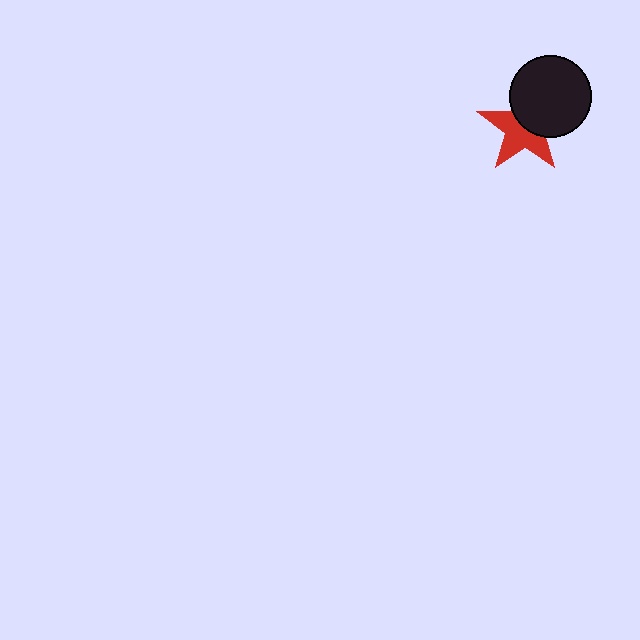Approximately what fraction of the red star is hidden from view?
Roughly 45% of the red star is hidden behind the black circle.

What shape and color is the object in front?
The object in front is a black circle.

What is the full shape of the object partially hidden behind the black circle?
The partially hidden object is a red star.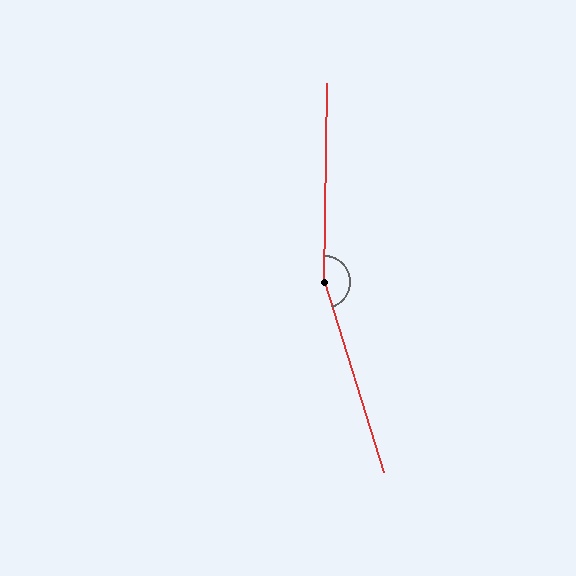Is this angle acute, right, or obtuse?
It is obtuse.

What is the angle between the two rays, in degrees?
Approximately 162 degrees.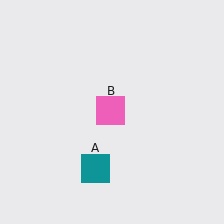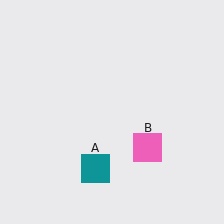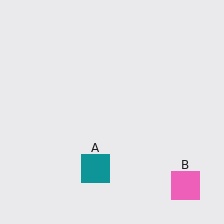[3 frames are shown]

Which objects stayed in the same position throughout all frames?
Teal square (object A) remained stationary.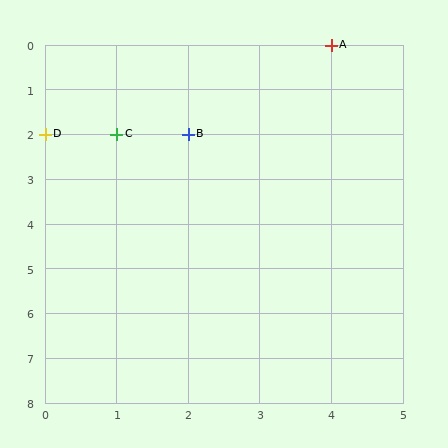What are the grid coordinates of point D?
Point D is at grid coordinates (0, 2).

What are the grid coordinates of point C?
Point C is at grid coordinates (1, 2).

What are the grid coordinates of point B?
Point B is at grid coordinates (2, 2).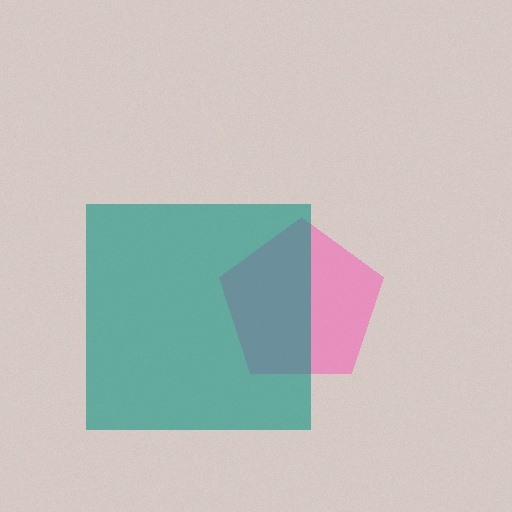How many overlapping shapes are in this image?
There are 2 overlapping shapes in the image.